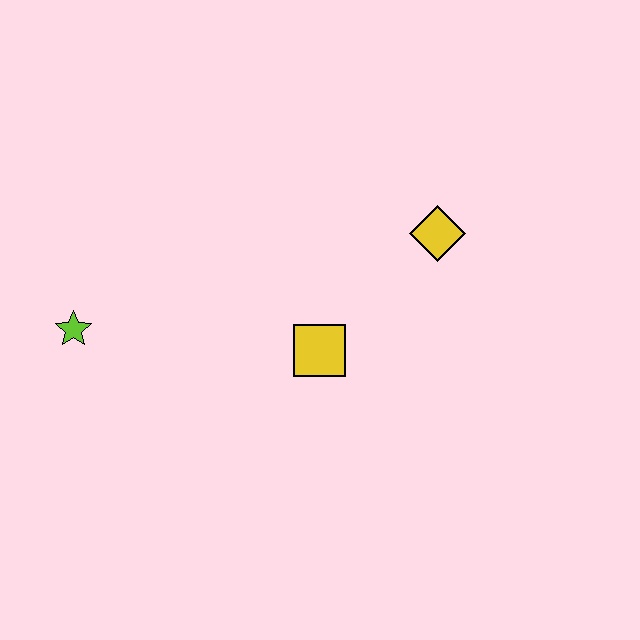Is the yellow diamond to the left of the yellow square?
No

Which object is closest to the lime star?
The yellow square is closest to the lime star.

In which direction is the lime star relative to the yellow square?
The lime star is to the left of the yellow square.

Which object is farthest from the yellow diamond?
The lime star is farthest from the yellow diamond.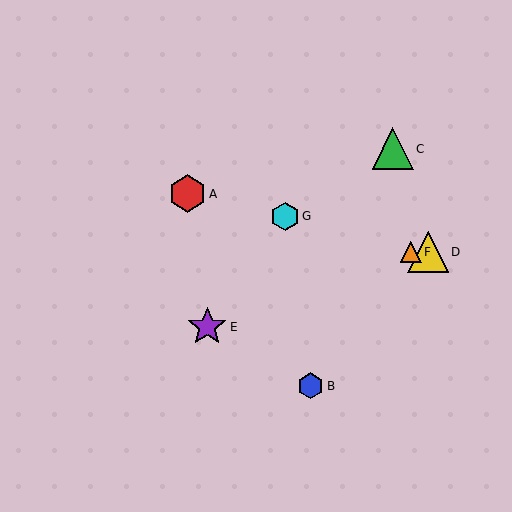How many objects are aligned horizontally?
2 objects (D, F) are aligned horizontally.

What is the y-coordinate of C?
Object C is at y≈149.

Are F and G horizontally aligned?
No, F is at y≈252 and G is at y≈216.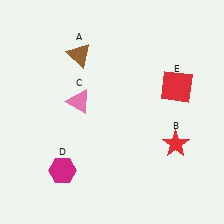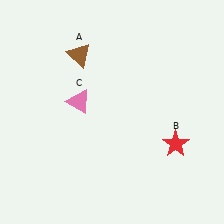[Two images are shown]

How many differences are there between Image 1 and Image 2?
There are 2 differences between the two images.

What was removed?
The magenta hexagon (D), the red square (E) were removed in Image 2.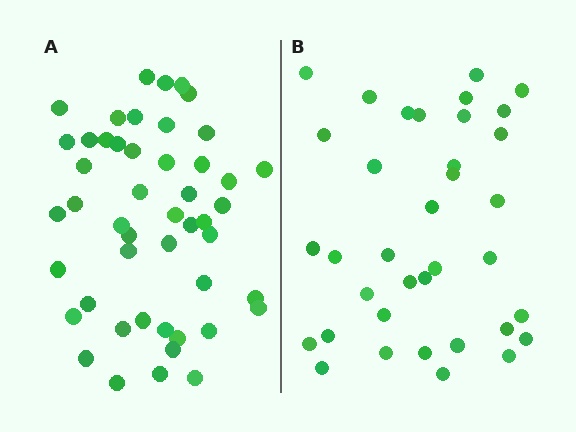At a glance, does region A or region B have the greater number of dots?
Region A (the left region) has more dots.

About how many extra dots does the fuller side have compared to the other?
Region A has roughly 12 or so more dots than region B.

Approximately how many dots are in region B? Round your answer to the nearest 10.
About 40 dots. (The exact count is 36, which rounds to 40.)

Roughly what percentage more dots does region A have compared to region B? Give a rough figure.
About 35% more.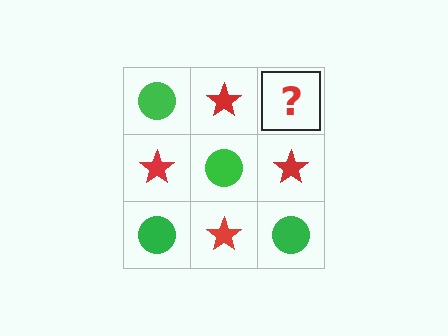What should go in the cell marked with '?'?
The missing cell should contain a green circle.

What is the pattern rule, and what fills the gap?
The rule is that it alternates green circle and red star in a checkerboard pattern. The gap should be filled with a green circle.